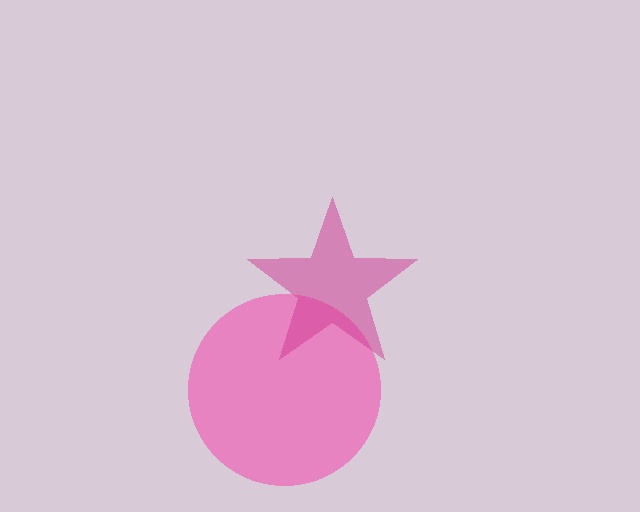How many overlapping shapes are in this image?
There are 2 overlapping shapes in the image.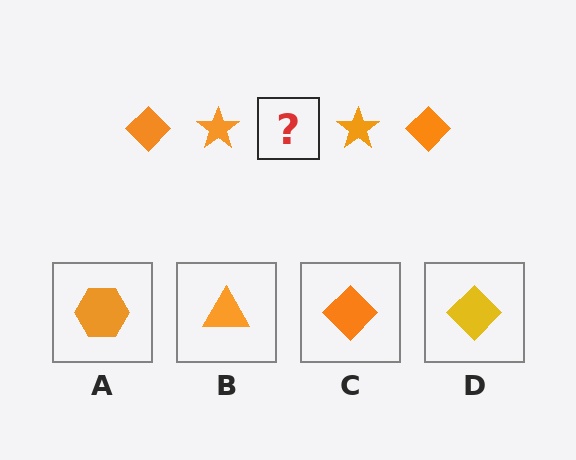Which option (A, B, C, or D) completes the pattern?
C.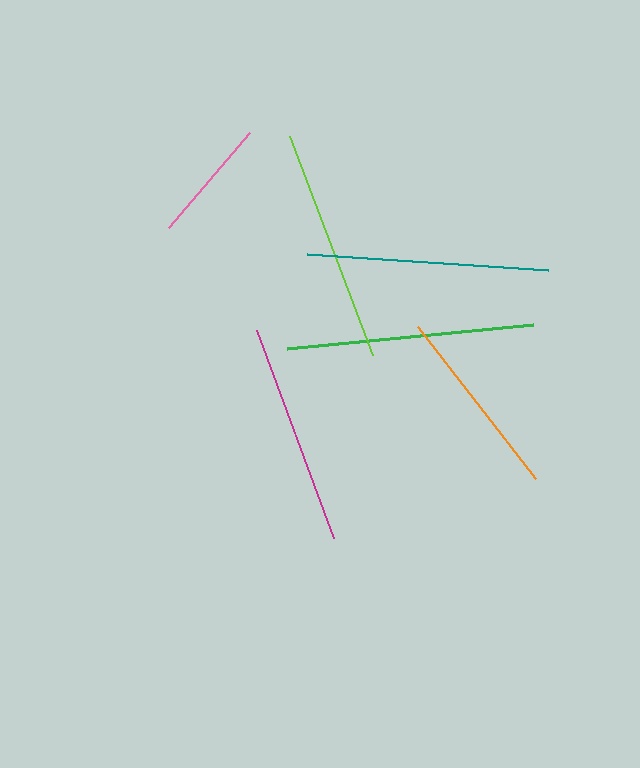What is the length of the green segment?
The green segment is approximately 248 pixels long.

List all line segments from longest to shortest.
From longest to shortest: green, teal, lime, magenta, orange, pink.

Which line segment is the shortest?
The pink line is the shortest at approximately 126 pixels.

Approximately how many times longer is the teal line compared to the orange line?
The teal line is approximately 1.3 times the length of the orange line.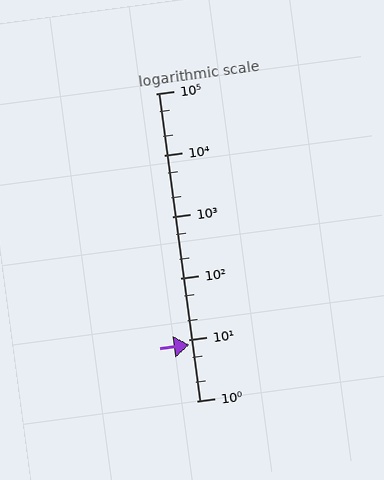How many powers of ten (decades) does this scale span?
The scale spans 5 decades, from 1 to 100000.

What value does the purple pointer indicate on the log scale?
The pointer indicates approximately 8.2.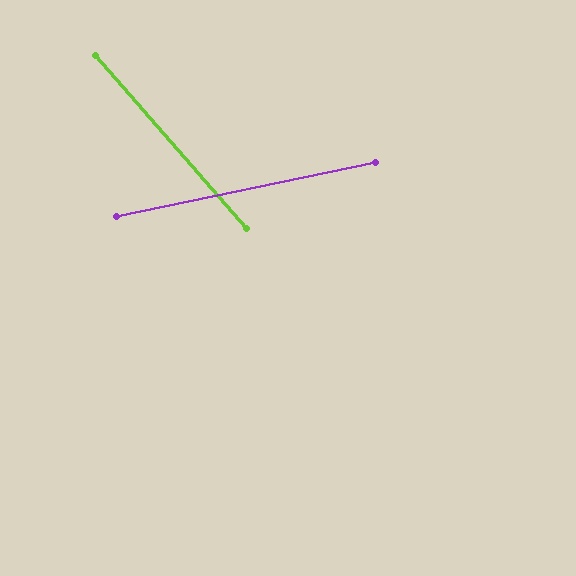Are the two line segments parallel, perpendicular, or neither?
Neither parallel nor perpendicular — they differ by about 61°.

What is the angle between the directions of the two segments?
Approximately 61 degrees.